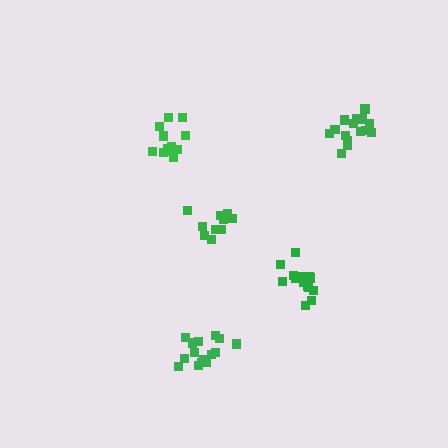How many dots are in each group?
Group 1: 14 dots, Group 2: 10 dots, Group 3: 15 dots, Group 4: 12 dots, Group 5: 16 dots (67 total).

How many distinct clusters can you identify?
There are 5 distinct clusters.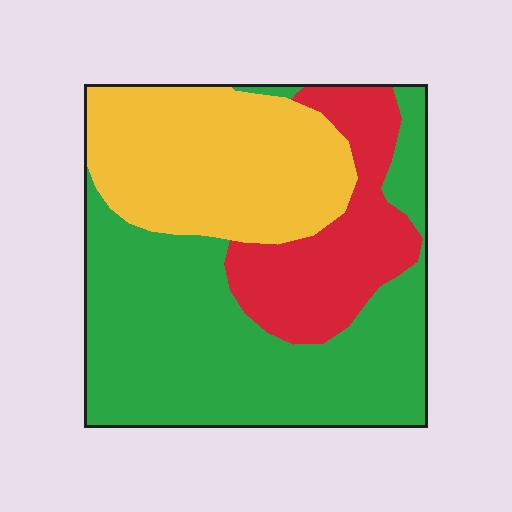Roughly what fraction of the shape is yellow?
Yellow covers 31% of the shape.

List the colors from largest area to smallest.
From largest to smallest: green, yellow, red.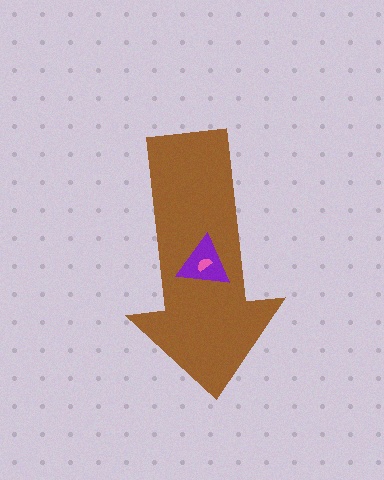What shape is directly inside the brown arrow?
The purple triangle.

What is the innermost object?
The pink semicircle.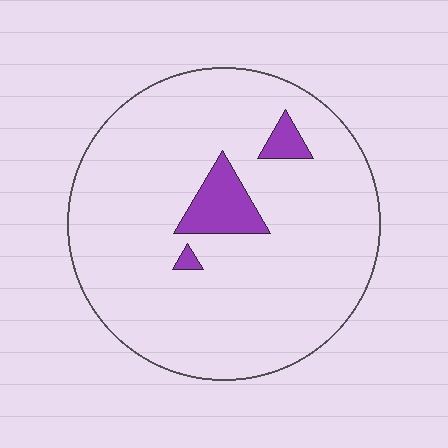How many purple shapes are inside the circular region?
3.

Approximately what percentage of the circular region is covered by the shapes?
Approximately 10%.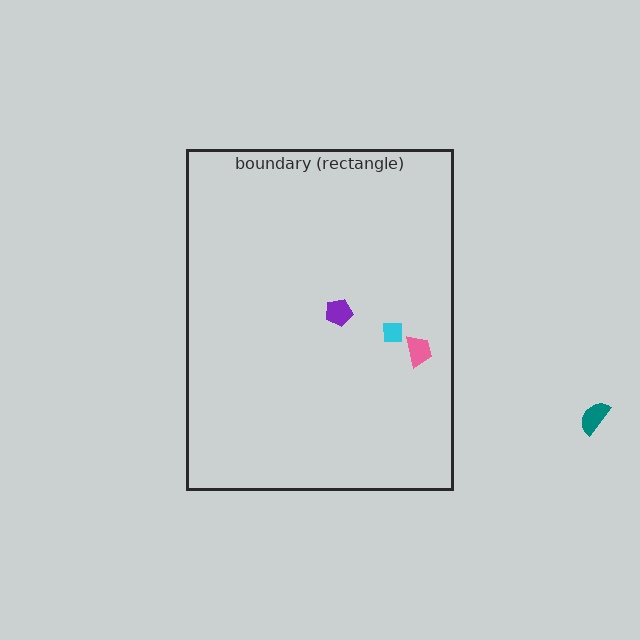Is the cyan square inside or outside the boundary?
Inside.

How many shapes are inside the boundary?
3 inside, 1 outside.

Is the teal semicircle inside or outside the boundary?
Outside.